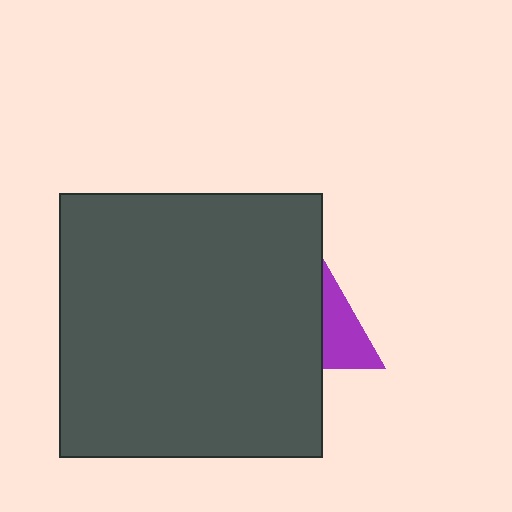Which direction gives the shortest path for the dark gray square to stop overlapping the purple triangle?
Moving left gives the shortest separation.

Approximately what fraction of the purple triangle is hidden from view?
Roughly 55% of the purple triangle is hidden behind the dark gray square.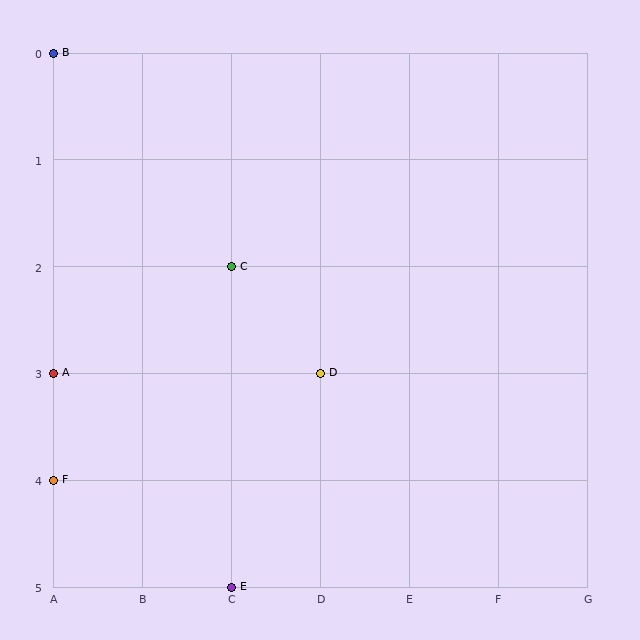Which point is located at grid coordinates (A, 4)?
Point F is at (A, 4).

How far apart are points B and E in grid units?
Points B and E are 2 columns and 5 rows apart (about 5.4 grid units diagonally).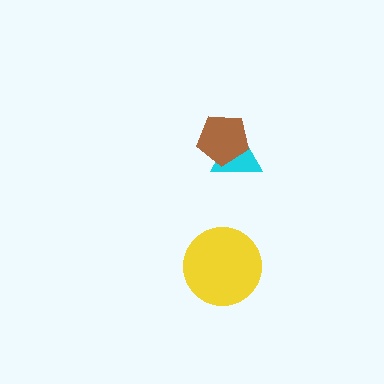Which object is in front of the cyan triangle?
The brown pentagon is in front of the cyan triangle.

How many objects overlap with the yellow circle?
0 objects overlap with the yellow circle.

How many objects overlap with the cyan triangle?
1 object overlaps with the cyan triangle.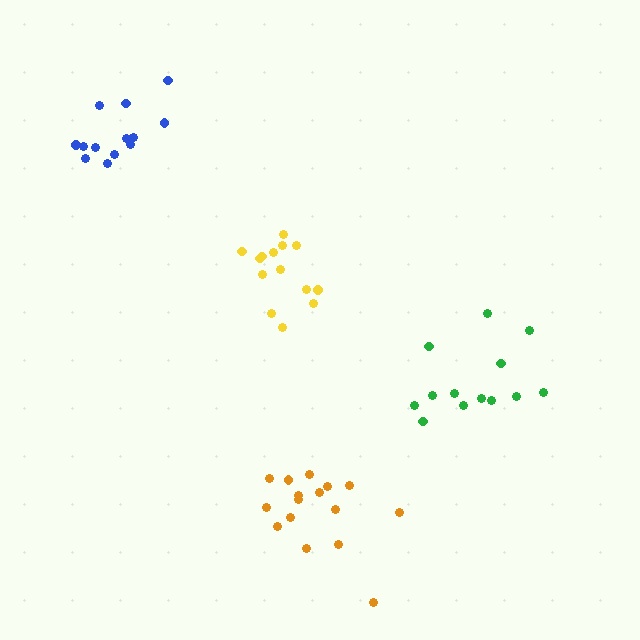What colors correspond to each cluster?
The clusters are colored: yellow, orange, blue, green.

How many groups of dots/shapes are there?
There are 4 groups.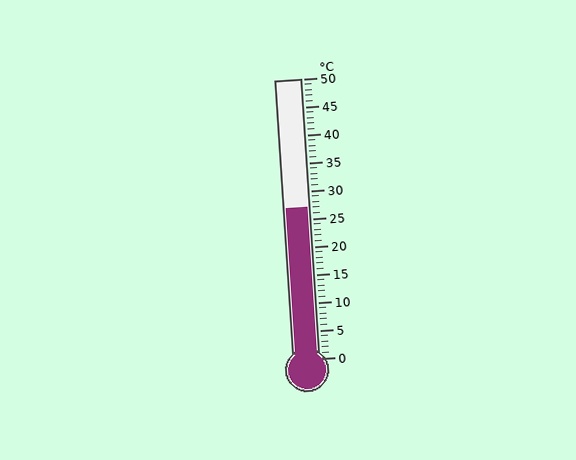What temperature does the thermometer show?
The thermometer shows approximately 27°C.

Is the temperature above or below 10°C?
The temperature is above 10°C.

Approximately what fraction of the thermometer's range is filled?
The thermometer is filled to approximately 55% of its range.